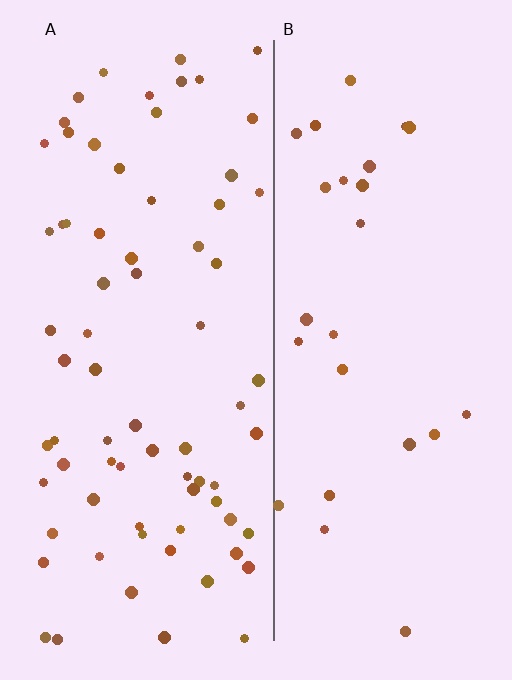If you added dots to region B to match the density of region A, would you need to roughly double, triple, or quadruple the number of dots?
Approximately triple.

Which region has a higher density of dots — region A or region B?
A (the left).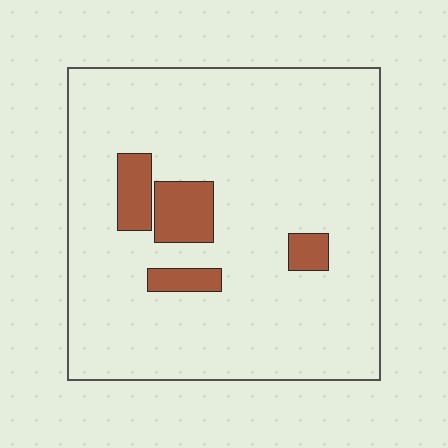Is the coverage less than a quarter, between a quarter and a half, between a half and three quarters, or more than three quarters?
Less than a quarter.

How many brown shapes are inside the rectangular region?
4.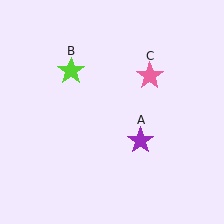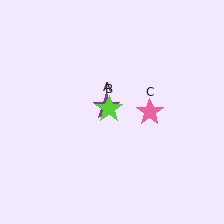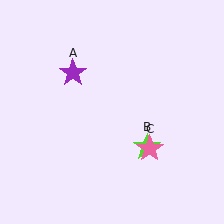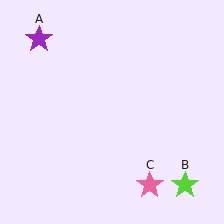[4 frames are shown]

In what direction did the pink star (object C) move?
The pink star (object C) moved down.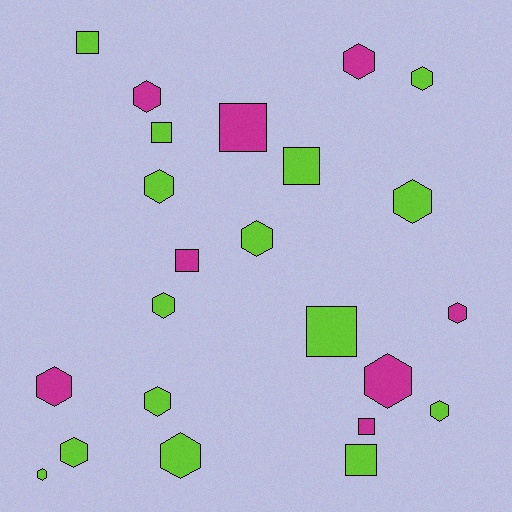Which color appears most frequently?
Lime, with 15 objects.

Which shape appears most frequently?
Hexagon, with 15 objects.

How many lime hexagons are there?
There are 10 lime hexagons.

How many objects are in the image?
There are 23 objects.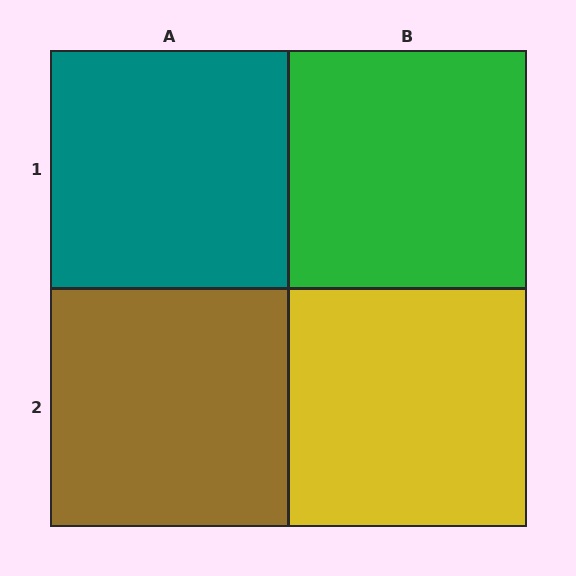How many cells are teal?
1 cell is teal.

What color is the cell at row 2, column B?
Yellow.